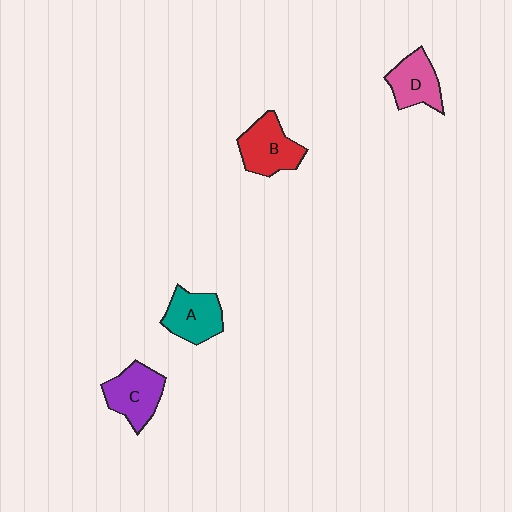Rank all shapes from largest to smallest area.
From largest to smallest: B (red), C (purple), A (teal), D (pink).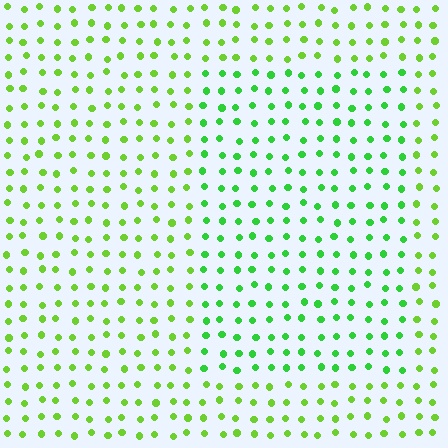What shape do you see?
I see a rectangle.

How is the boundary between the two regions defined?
The boundary is defined purely by a slight shift in hue (about 27 degrees). Spacing, size, and orientation are identical on both sides.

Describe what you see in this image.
The image is filled with small lime elements in a uniform arrangement. A rectangle-shaped region is visible where the elements are tinted to a slightly different hue, forming a subtle color boundary.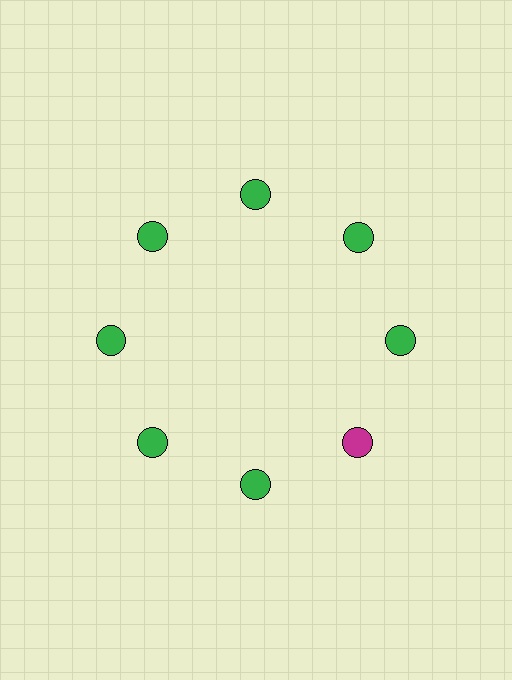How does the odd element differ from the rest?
It has a different color: magenta instead of green.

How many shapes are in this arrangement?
There are 8 shapes arranged in a ring pattern.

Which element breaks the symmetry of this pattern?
The magenta circle at roughly the 4 o'clock position breaks the symmetry. All other shapes are green circles.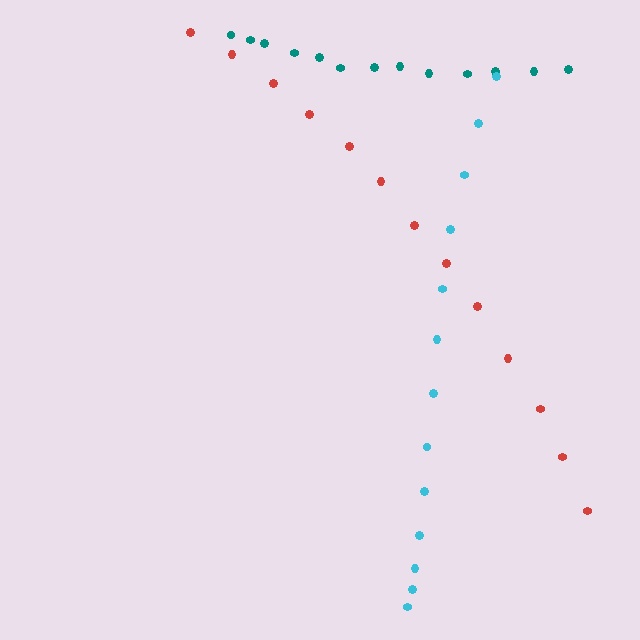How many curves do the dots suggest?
There are 3 distinct paths.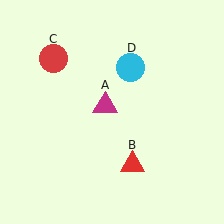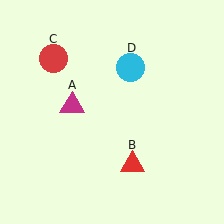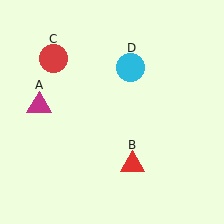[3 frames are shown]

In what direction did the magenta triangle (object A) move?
The magenta triangle (object A) moved left.